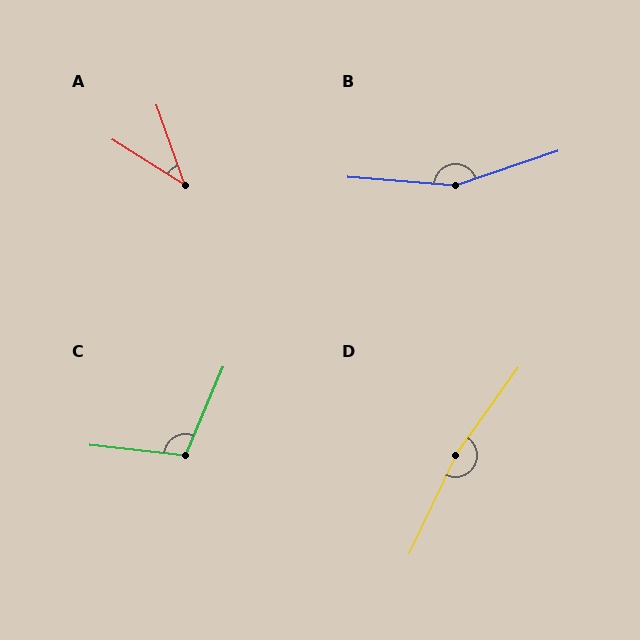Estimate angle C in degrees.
Approximately 107 degrees.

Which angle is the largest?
D, at approximately 169 degrees.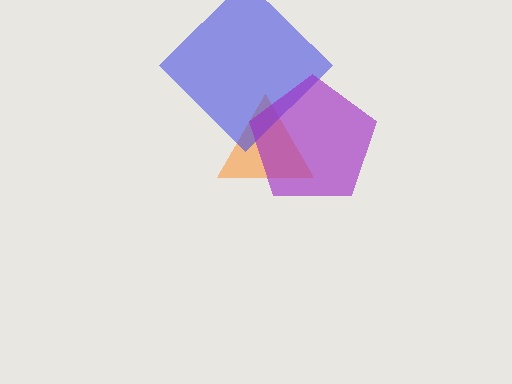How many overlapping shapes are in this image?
There are 3 overlapping shapes in the image.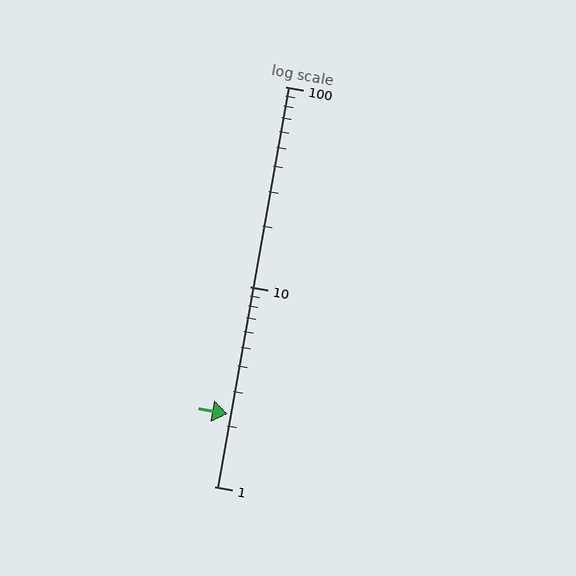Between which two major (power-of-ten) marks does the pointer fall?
The pointer is between 1 and 10.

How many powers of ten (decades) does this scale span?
The scale spans 2 decades, from 1 to 100.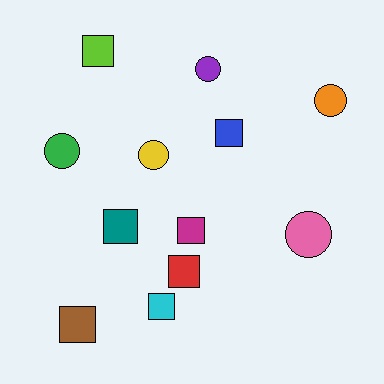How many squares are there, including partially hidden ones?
There are 7 squares.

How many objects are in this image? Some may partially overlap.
There are 12 objects.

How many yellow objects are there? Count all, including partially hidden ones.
There is 1 yellow object.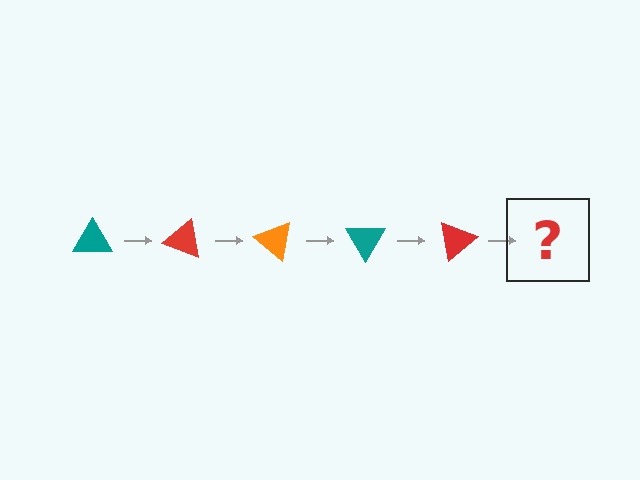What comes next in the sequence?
The next element should be an orange triangle, rotated 100 degrees from the start.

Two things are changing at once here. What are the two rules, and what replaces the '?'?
The two rules are that it rotates 20 degrees each step and the color cycles through teal, red, and orange. The '?' should be an orange triangle, rotated 100 degrees from the start.